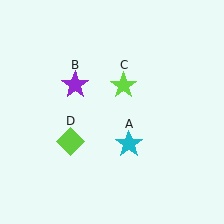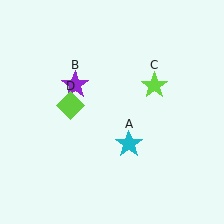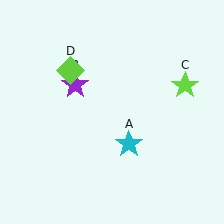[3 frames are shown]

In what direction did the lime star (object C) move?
The lime star (object C) moved right.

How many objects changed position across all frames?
2 objects changed position: lime star (object C), lime diamond (object D).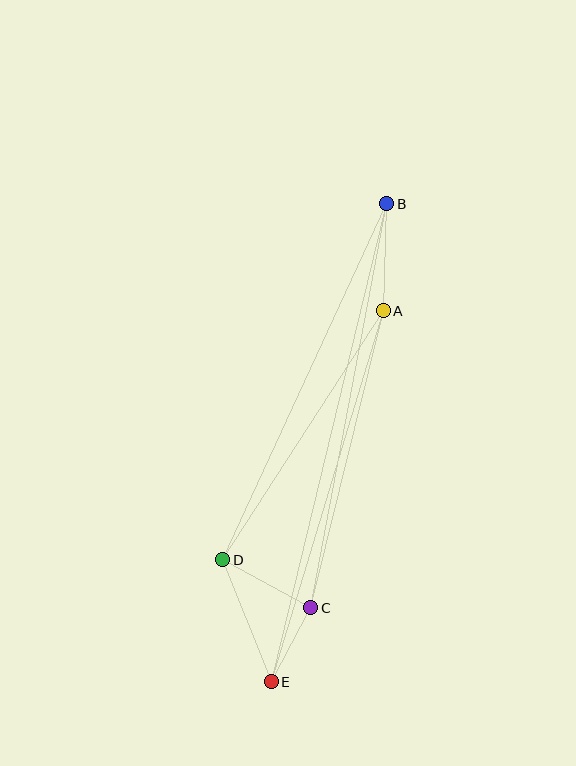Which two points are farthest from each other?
Points B and E are farthest from each other.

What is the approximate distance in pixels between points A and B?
The distance between A and B is approximately 107 pixels.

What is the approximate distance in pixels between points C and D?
The distance between C and D is approximately 100 pixels.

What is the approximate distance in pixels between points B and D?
The distance between B and D is approximately 392 pixels.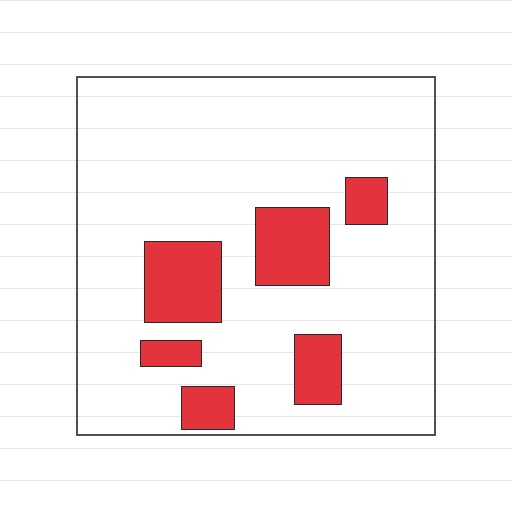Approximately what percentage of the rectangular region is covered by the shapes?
Approximately 15%.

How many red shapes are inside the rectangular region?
6.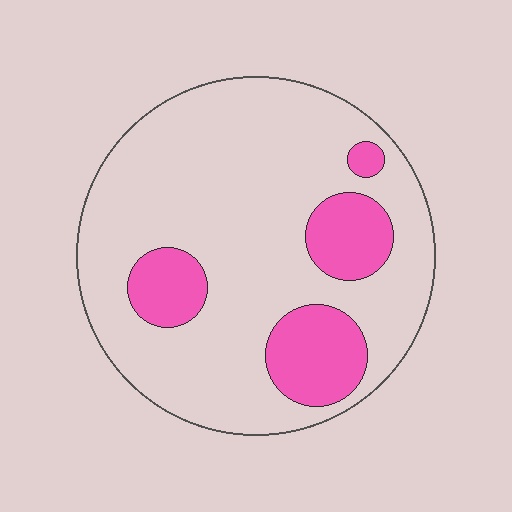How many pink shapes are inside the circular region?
4.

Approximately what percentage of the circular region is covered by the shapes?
Approximately 20%.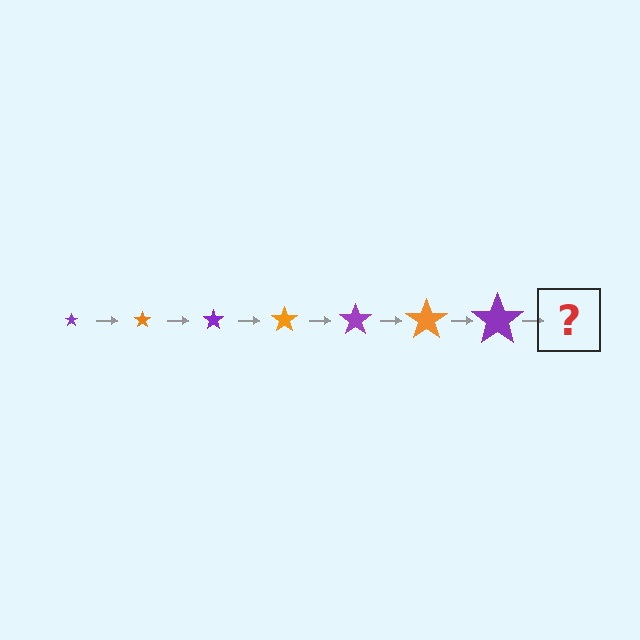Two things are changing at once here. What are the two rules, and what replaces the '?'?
The two rules are that the star grows larger each step and the color cycles through purple and orange. The '?' should be an orange star, larger than the previous one.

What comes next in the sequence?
The next element should be an orange star, larger than the previous one.